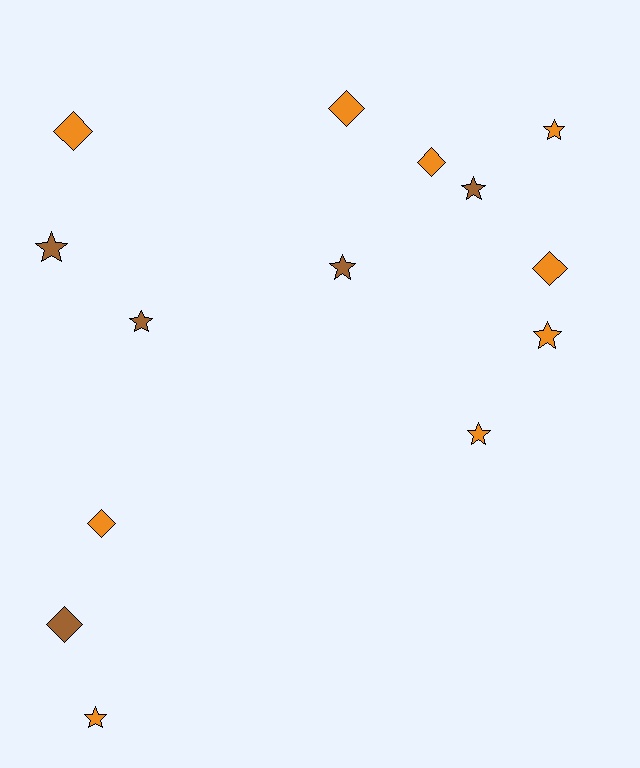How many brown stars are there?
There are 4 brown stars.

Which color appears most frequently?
Orange, with 9 objects.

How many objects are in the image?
There are 14 objects.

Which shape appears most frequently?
Star, with 8 objects.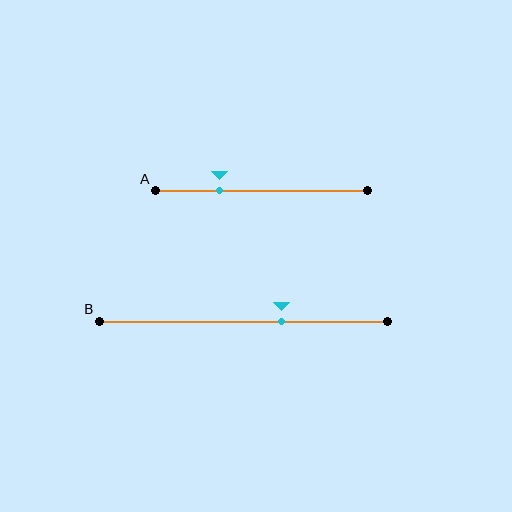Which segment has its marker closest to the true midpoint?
Segment B has its marker closest to the true midpoint.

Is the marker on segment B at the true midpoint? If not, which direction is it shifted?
No, the marker on segment B is shifted to the right by about 13% of the segment length.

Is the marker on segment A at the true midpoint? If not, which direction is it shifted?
No, the marker on segment A is shifted to the left by about 20% of the segment length.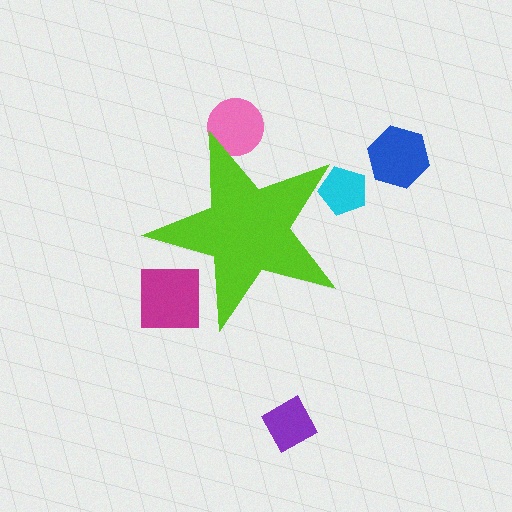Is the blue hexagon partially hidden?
No, the blue hexagon is fully visible.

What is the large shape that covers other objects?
A lime star.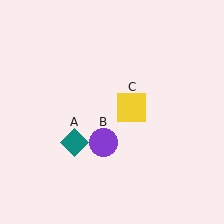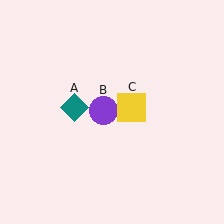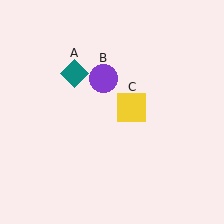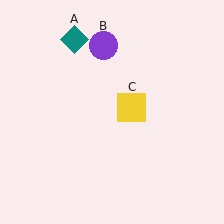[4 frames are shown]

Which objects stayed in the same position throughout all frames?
Yellow square (object C) remained stationary.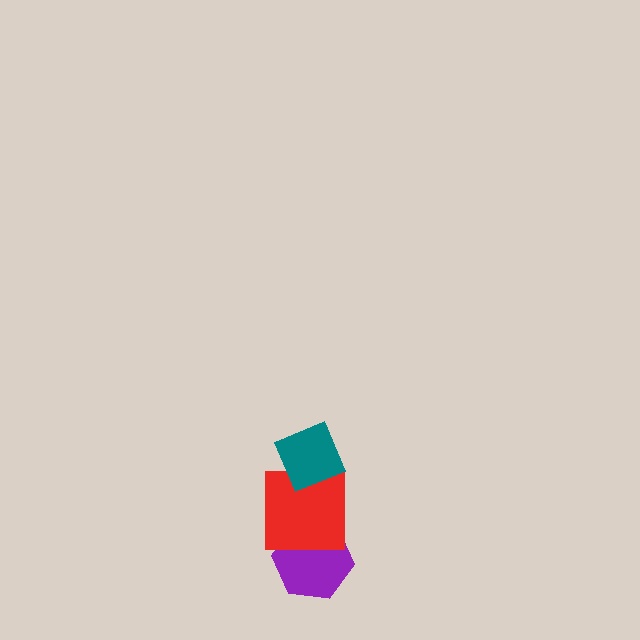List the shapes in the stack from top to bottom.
From top to bottom: the teal diamond, the red square, the purple hexagon.